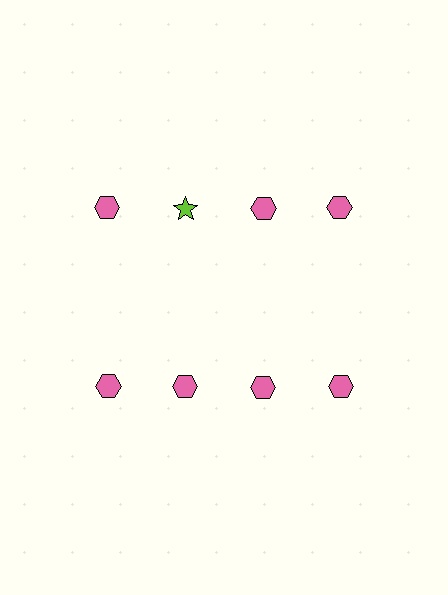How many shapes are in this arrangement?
There are 8 shapes arranged in a grid pattern.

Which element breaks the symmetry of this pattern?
The lime star in the top row, second from left column breaks the symmetry. All other shapes are pink hexagons.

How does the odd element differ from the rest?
It differs in both color (lime instead of pink) and shape (star instead of hexagon).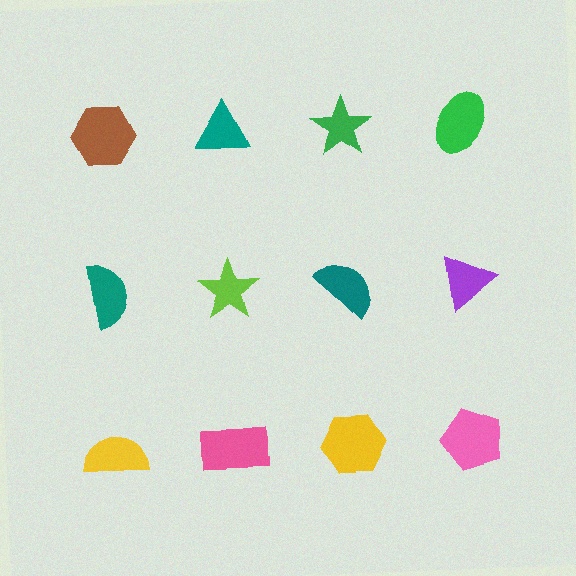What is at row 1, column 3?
A green star.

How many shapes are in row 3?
4 shapes.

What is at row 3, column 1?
A yellow semicircle.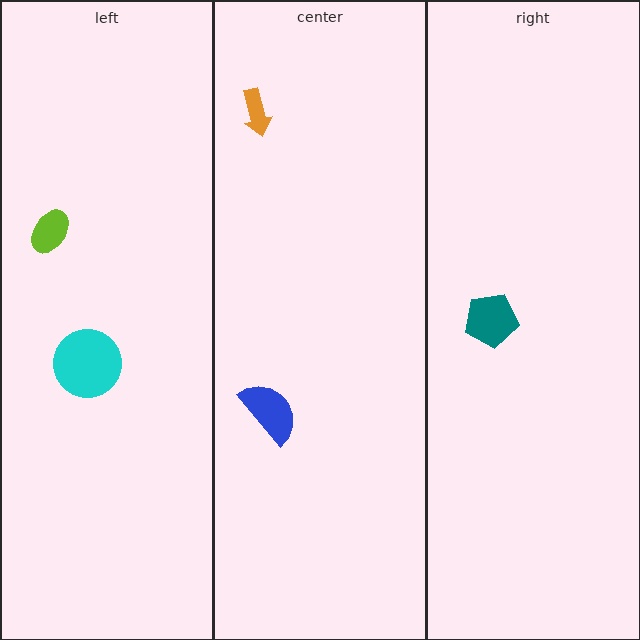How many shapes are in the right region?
1.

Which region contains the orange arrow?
The center region.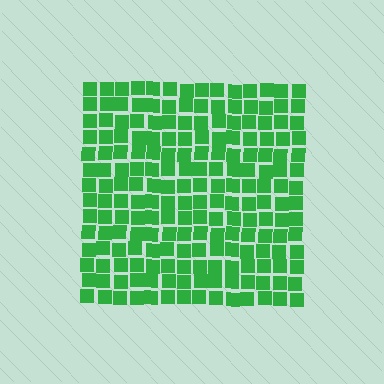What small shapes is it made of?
It is made of small squares.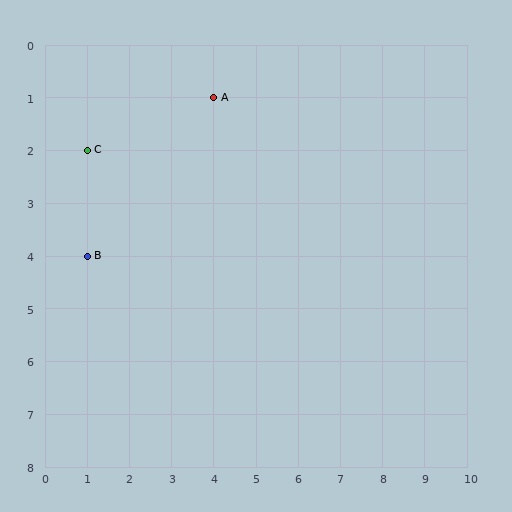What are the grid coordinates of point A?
Point A is at grid coordinates (4, 1).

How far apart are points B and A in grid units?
Points B and A are 3 columns and 3 rows apart (about 4.2 grid units diagonally).